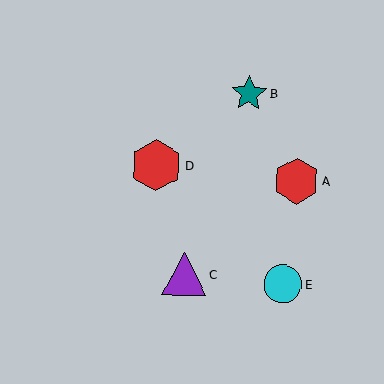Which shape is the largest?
The red hexagon (labeled D) is the largest.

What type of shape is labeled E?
Shape E is a cyan circle.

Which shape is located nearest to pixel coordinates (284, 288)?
The cyan circle (labeled E) at (283, 284) is nearest to that location.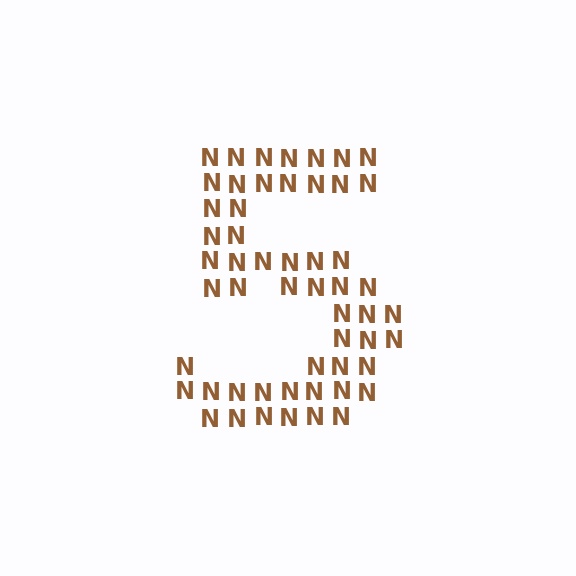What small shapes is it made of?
It is made of small letter N's.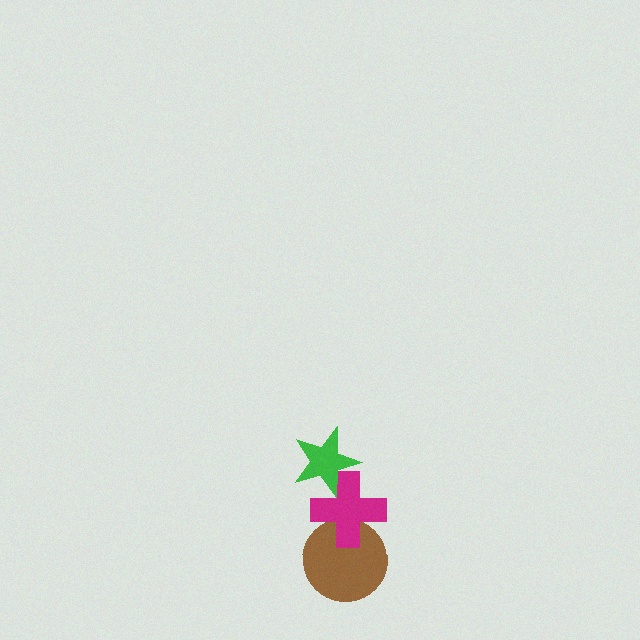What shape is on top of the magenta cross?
The green star is on top of the magenta cross.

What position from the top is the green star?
The green star is 1st from the top.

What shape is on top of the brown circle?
The magenta cross is on top of the brown circle.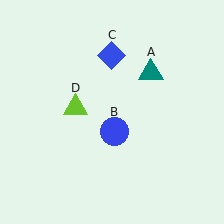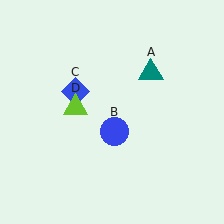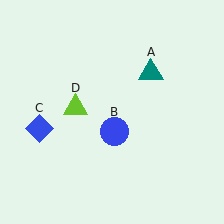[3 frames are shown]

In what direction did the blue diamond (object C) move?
The blue diamond (object C) moved down and to the left.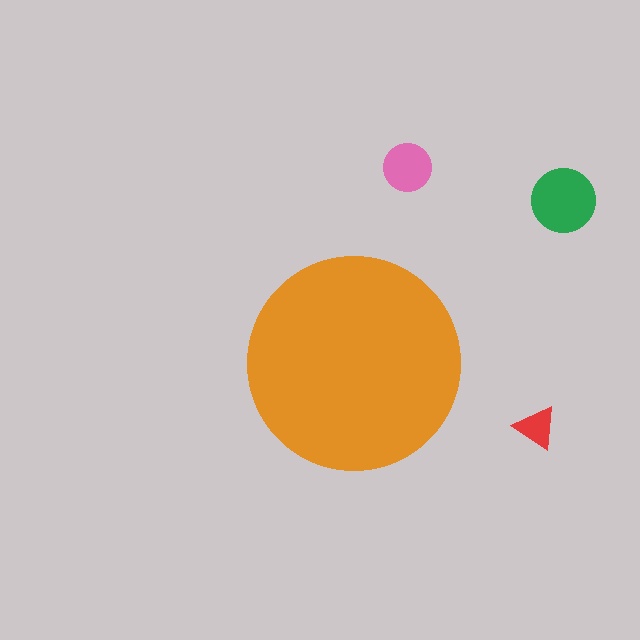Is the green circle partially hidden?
No, the green circle is fully visible.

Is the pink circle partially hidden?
No, the pink circle is fully visible.